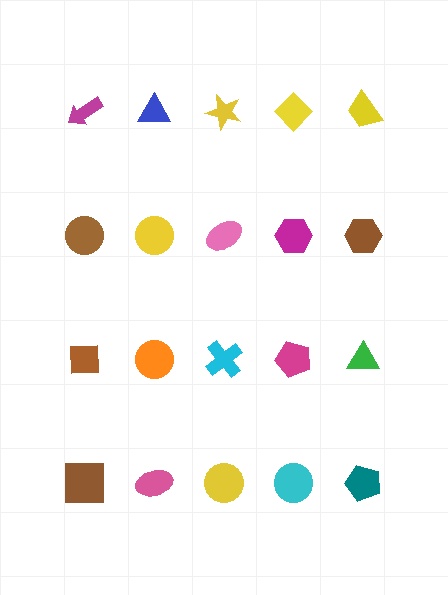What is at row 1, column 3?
A yellow star.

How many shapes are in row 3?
5 shapes.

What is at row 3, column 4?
A magenta pentagon.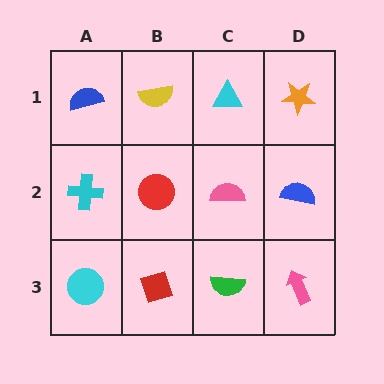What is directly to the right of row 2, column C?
A blue semicircle.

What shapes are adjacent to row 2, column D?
An orange star (row 1, column D), a pink arrow (row 3, column D), a pink semicircle (row 2, column C).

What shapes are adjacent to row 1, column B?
A red circle (row 2, column B), a blue semicircle (row 1, column A), a cyan triangle (row 1, column C).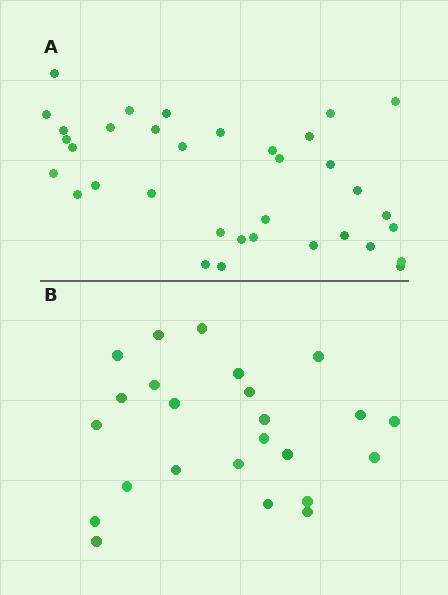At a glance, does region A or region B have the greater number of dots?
Region A (the top region) has more dots.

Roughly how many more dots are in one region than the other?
Region A has roughly 12 or so more dots than region B.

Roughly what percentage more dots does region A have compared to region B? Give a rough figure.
About 45% more.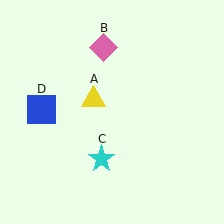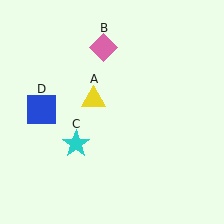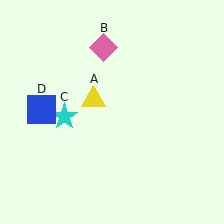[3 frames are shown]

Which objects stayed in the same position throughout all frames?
Yellow triangle (object A) and pink diamond (object B) and blue square (object D) remained stationary.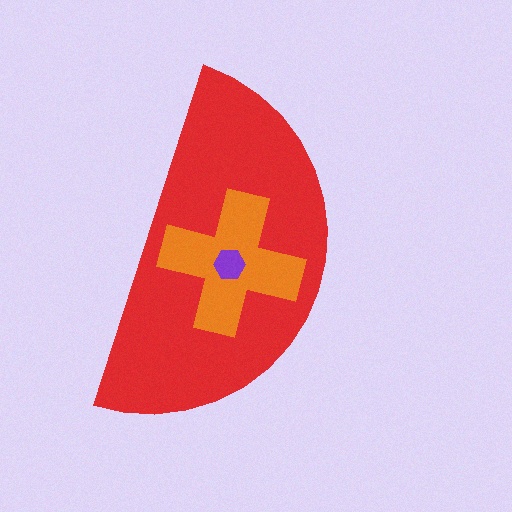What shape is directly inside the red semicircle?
The orange cross.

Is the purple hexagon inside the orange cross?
Yes.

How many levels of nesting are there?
3.